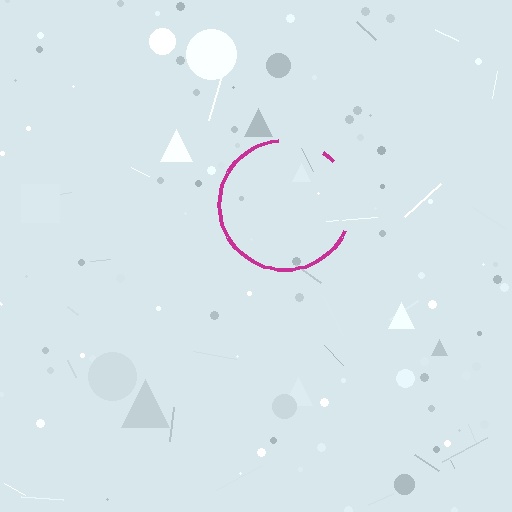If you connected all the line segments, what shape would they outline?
They would outline a circle.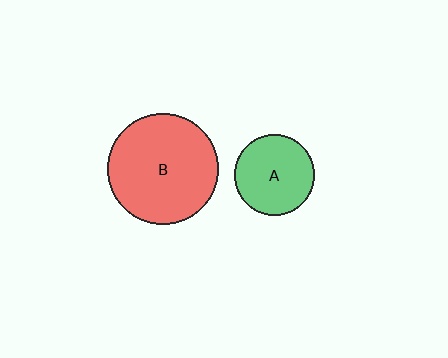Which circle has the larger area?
Circle B (red).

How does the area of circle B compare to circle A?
Approximately 1.9 times.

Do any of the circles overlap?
No, none of the circles overlap.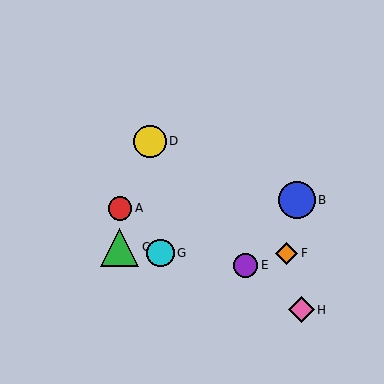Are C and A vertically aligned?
Yes, both are at x≈120.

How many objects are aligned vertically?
2 objects (A, C) are aligned vertically.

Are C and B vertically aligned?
No, C is at x≈120 and B is at x≈297.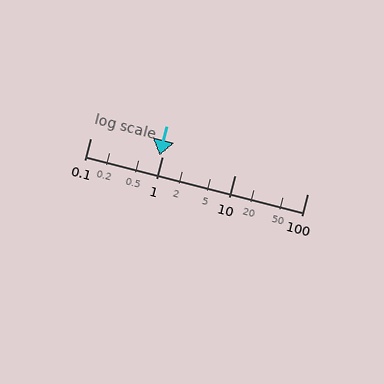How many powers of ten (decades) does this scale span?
The scale spans 3 decades, from 0.1 to 100.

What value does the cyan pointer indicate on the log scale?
The pointer indicates approximately 0.91.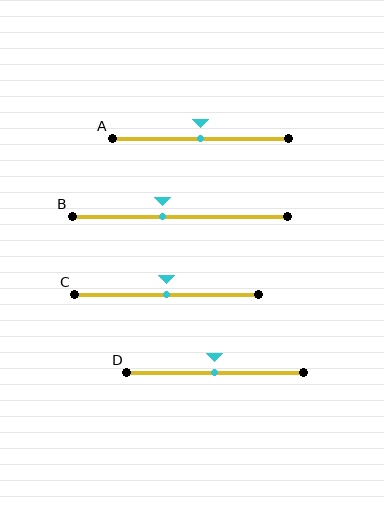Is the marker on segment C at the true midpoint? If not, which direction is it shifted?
Yes, the marker on segment C is at the true midpoint.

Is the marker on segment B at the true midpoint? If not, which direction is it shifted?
No, the marker on segment B is shifted to the left by about 8% of the segment length.